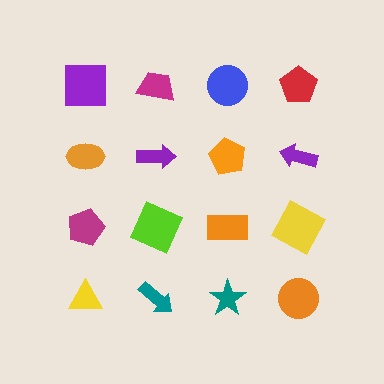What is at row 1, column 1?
A purple square.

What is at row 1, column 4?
A red pentagon.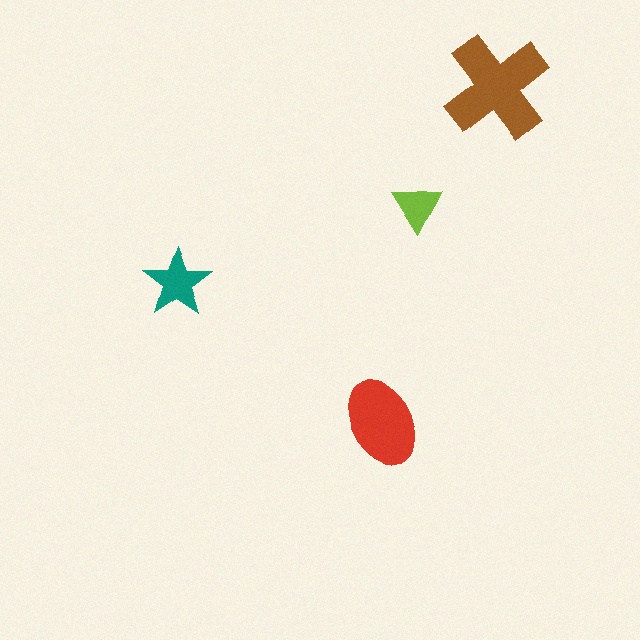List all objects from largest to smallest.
The brown cross, the red ellipse, the teal star, the lime triangle.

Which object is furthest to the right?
The brown cross is rightmost.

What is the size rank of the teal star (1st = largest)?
3rd.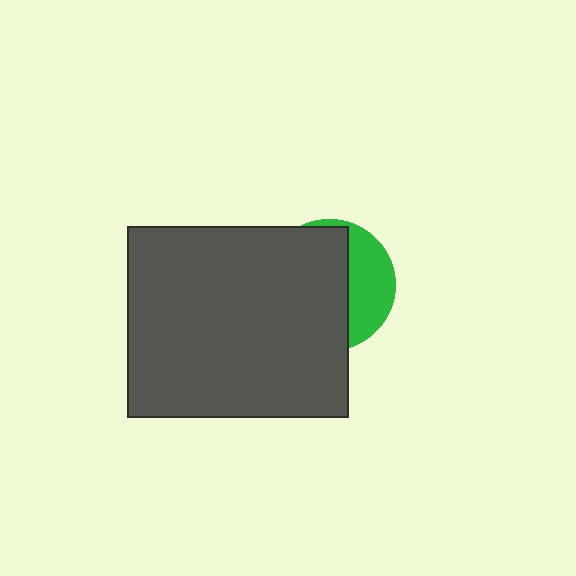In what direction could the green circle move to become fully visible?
The green circle could move right. That would shift it out from behind the dark gray rectangle entirely.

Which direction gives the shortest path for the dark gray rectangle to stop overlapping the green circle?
Moving left gives the shortest separation.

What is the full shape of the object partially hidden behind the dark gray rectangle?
The partially hidden object is a green circle.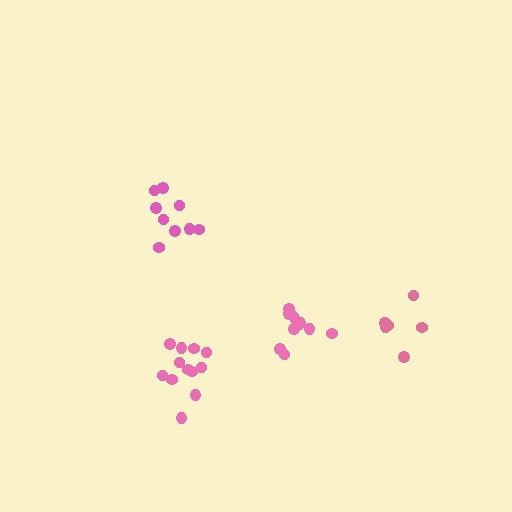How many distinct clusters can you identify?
There are 4 distinct clusters.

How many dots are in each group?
Group 1: 6 dots, Group 2: 12 dots, Group 3: 9 dots, Group 4: 11 dots (38 total).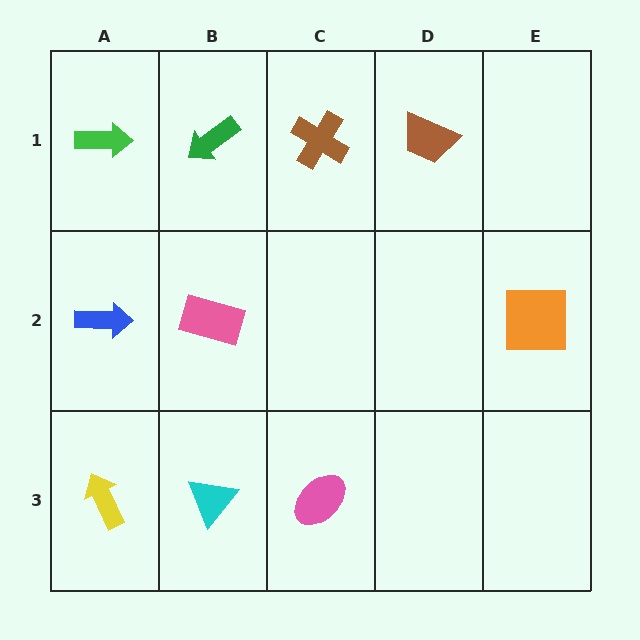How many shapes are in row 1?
4 shapes.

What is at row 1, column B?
A green arrow.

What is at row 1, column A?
A green arrow.